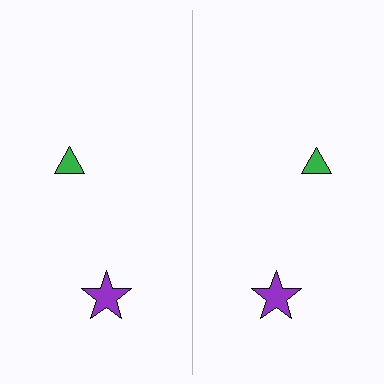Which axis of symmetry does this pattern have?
The pattern has a vertical axis of symmetry running through the center of the image.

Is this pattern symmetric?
Yes, this pattern has bilateral (reflection) symmetry.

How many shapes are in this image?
There are 4 shapes in this image.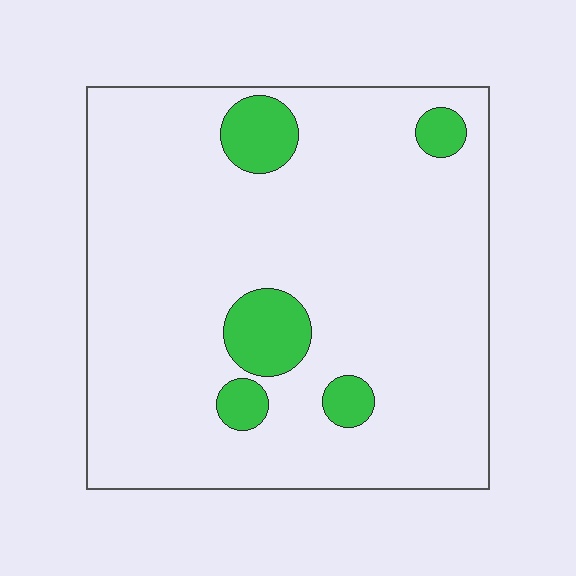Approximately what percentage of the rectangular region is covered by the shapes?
Approximately 10%.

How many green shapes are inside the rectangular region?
5.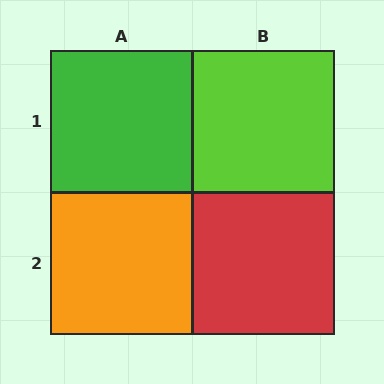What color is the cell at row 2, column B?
Red.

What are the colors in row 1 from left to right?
Green, lime.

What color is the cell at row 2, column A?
Orange.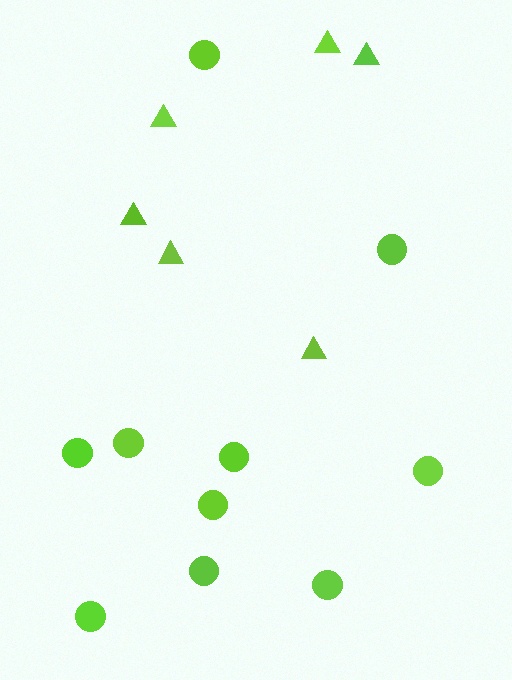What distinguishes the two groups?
There are 2 groups: one group of circles (10) and one group of triangles (6).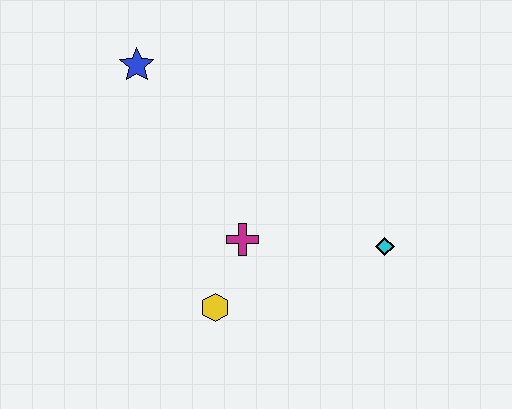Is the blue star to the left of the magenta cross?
Yes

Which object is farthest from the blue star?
The cyan diamond is farthest from the blue star.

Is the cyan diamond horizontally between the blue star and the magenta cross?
No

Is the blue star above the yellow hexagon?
Yes